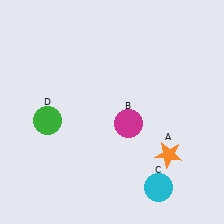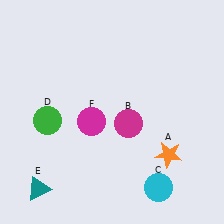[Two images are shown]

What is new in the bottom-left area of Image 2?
A teal triangle (E) was added in the bottom-left area of Image 2.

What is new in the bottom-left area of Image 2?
A magenta circle (F) was added in the bottom-left area of Image 2.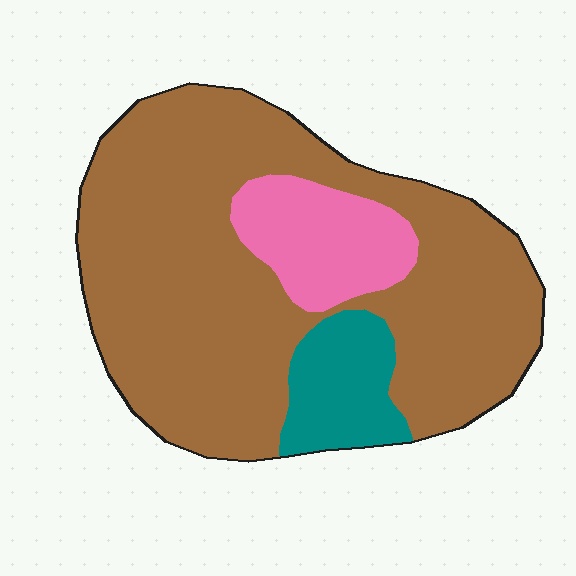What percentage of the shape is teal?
Teal takes up about one tenth (1/10) of the shape.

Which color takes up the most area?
Brown, at roughly 75%.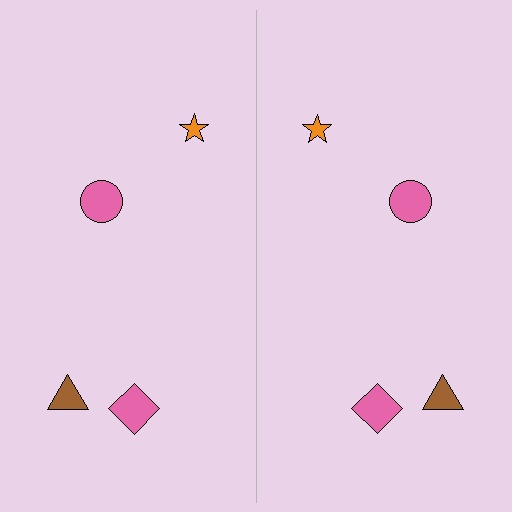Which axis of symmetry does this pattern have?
The pattern has a vertical axis of symmetry running through the center of the image.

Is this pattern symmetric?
Yes, this pattern has bilateral (reflection) symmetry.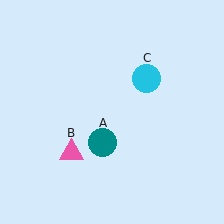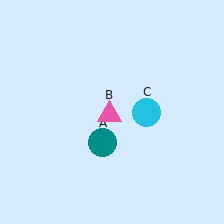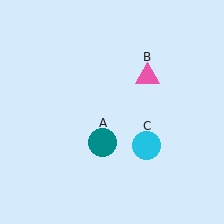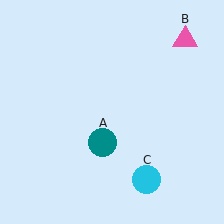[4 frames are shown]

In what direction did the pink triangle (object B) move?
The pink triangle (object B) moved up and to the right.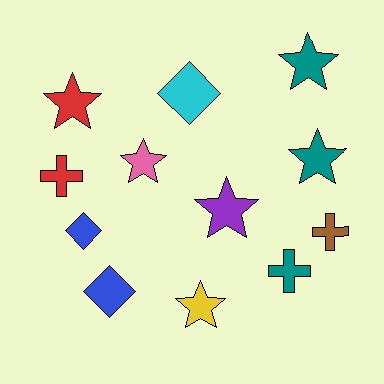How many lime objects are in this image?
There are no lime objects.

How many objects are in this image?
There are 12 objects.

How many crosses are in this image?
There are 3 crosses.